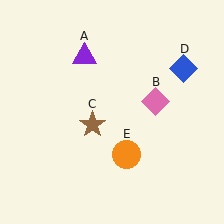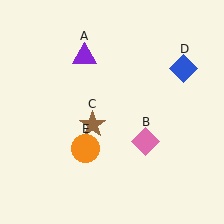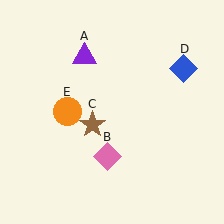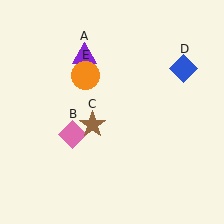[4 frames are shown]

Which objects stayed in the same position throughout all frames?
Purple triangle (object A) and brown star (object C) and blue diamond (object D) remained stationary.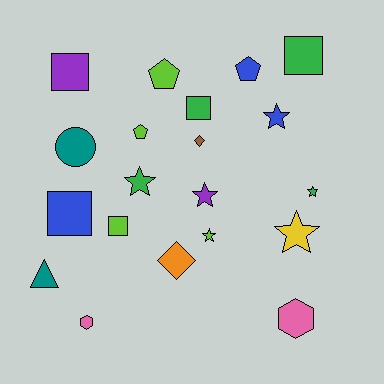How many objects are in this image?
There are 20 objects.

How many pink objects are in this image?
There are 2 pink objects.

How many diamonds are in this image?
There are 2 diamonds.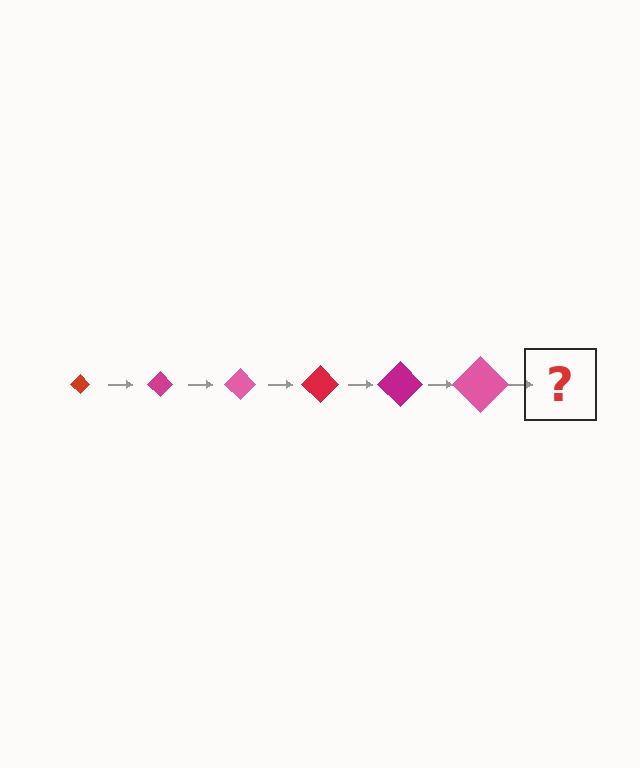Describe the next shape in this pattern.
It should be a red diamond, larger than the previous one.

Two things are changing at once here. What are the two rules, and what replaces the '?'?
The two rules are that the diamond grows larger each step and the color cycles through red, magenta, and pink. The '?' should be a red diamond, larger than the previous one.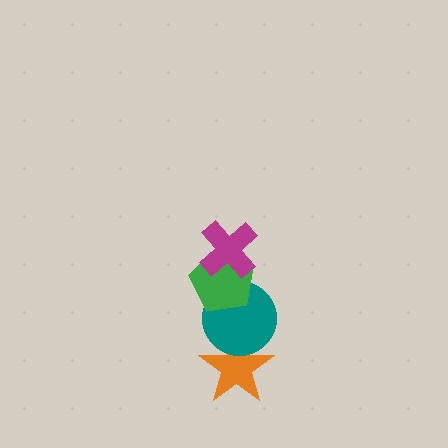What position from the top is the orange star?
The orange star is 4th from the top.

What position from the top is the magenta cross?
The magenta cross is 1st from the top.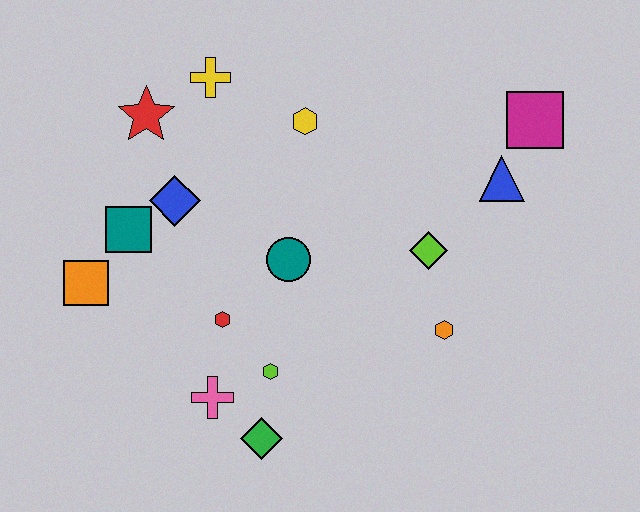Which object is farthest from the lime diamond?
The orange square is farthest from the lime diamond.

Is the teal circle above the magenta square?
No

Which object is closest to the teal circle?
The red hexagon is closest to the teal circle.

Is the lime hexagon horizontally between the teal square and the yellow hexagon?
Yes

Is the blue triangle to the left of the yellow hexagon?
No